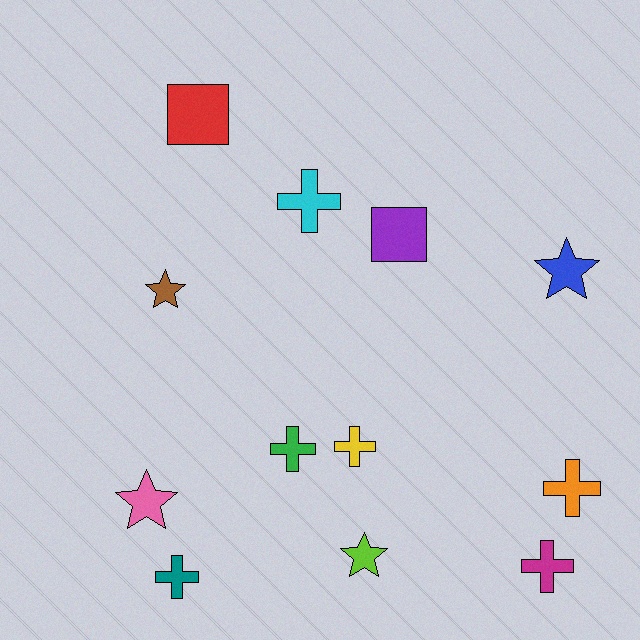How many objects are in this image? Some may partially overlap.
There are 12 objects.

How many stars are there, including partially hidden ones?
There are 4 stars.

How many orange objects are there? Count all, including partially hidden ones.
There is 1 orange object.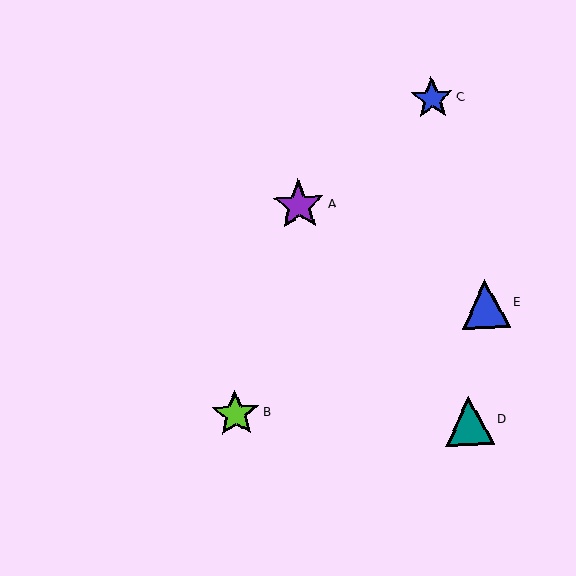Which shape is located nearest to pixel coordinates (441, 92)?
The blue star (labeled C) at (432, 99) is nearest to that location.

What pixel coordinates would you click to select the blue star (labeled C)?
Click at (432, 99) to select the blue star C.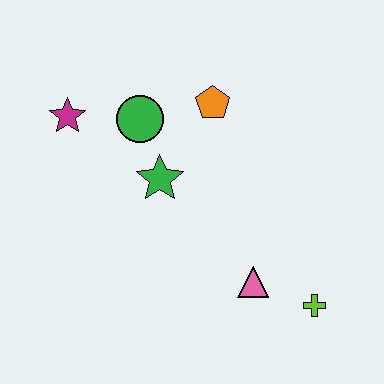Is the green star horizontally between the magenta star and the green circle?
No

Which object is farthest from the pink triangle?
The magenta star is farthest from the pink triangle.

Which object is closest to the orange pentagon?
The green circle is closest to the orange pentagon.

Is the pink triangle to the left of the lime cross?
Yes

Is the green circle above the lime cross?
Yes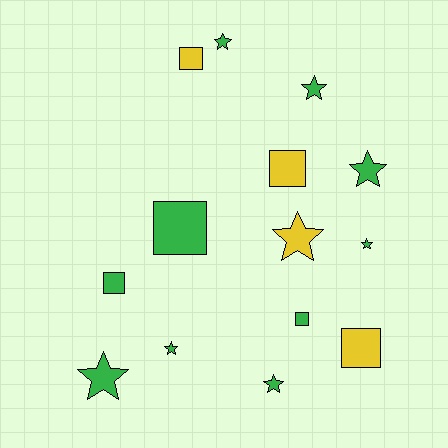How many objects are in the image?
There are 14 objects.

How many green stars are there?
There are 7 green stars.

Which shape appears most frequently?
Star, with 8 objects.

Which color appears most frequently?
Green, with 10 objects.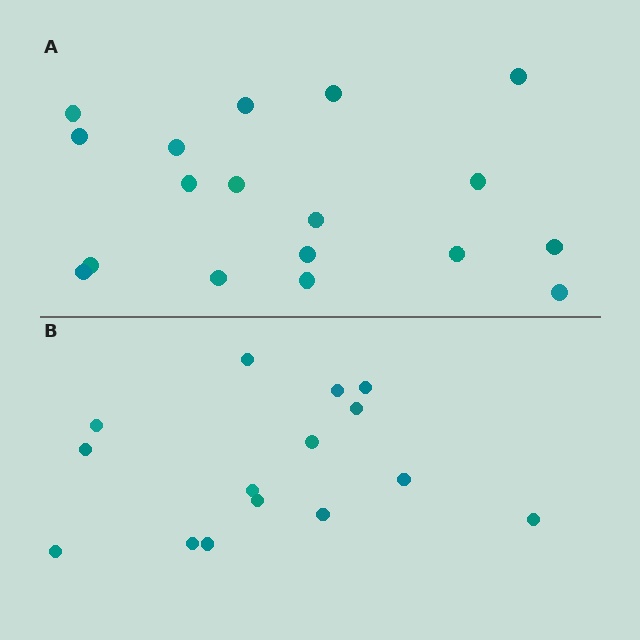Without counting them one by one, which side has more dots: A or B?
Region A (the top region) has more dots.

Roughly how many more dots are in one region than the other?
Region A has just a few more — roughly 2 or 3 more dots than region B.